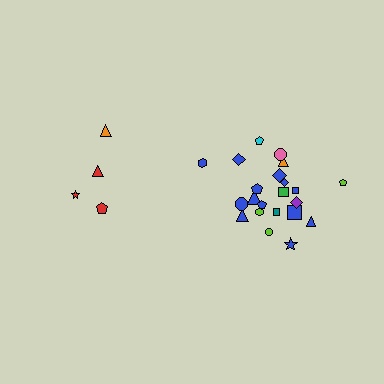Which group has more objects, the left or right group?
The right group.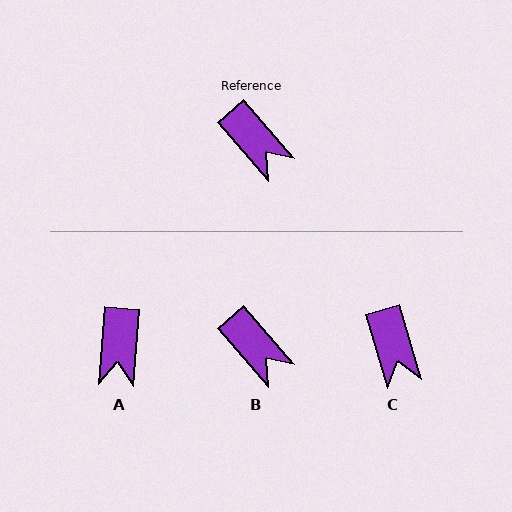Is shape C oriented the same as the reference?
No, it is off by about 25 degrees.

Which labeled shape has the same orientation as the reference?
B.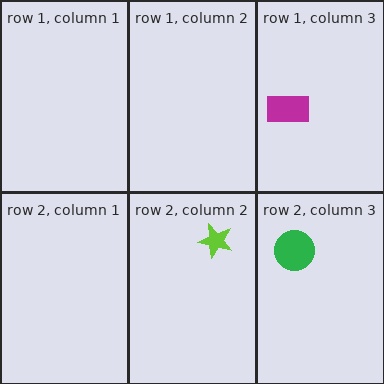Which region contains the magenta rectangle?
The row 1, column 3 region.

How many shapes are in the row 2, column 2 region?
1.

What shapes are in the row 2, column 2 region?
The lime star.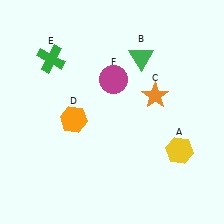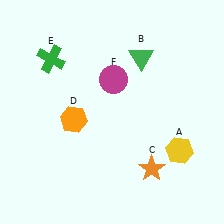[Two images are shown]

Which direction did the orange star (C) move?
The orange star (C) moved down.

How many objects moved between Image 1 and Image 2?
1 object moved between the two images.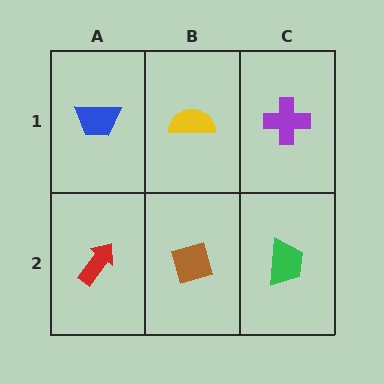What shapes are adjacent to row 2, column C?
A purple cross (row 1, column C), a brown diamond (row 2, column B).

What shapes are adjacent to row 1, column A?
A red arrow (row 2, column A), a yellow semicircle (row 1, column B).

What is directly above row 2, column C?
A purple cross.